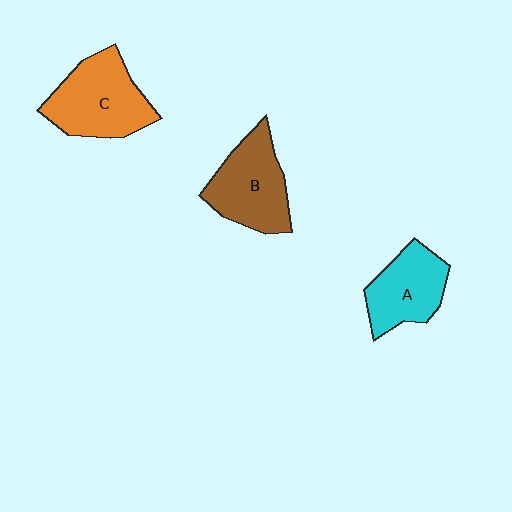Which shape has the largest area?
Shape C (orange).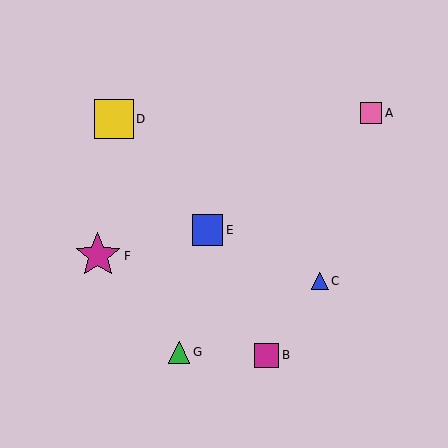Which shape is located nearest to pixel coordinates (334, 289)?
The blue triangle (labeled C) at (320, 281) is nearest to that location.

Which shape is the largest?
The magenta star (labeled F) is the largest.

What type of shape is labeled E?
Shape E is a blue square.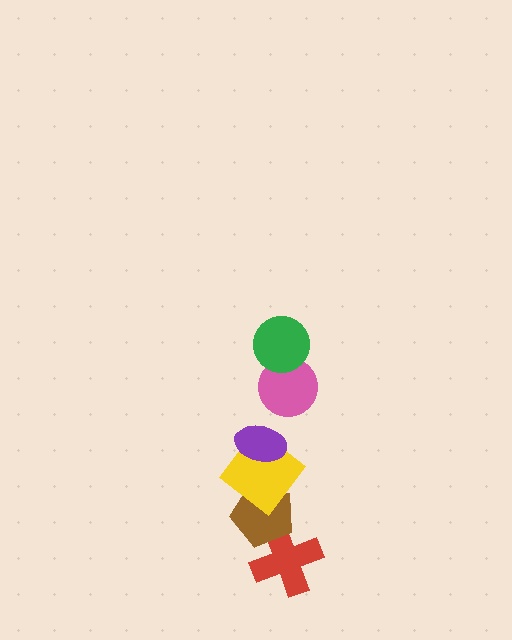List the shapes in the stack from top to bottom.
From top to bottom: the green circle, the pink circle, the purple ellipse, the yellow diamond, the brown pentagon, the red cross.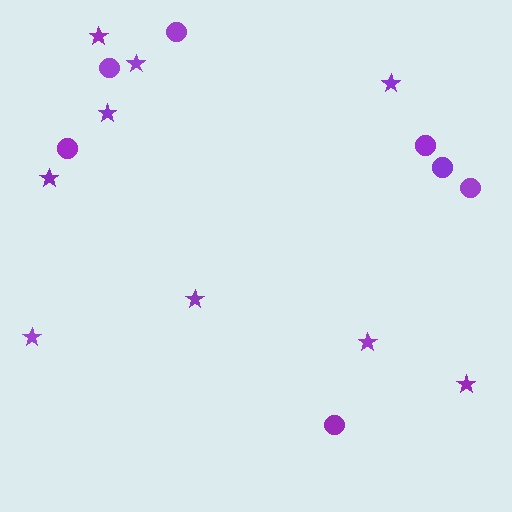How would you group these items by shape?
There are 2 groups: one group of stars (9) and one group of circles (7).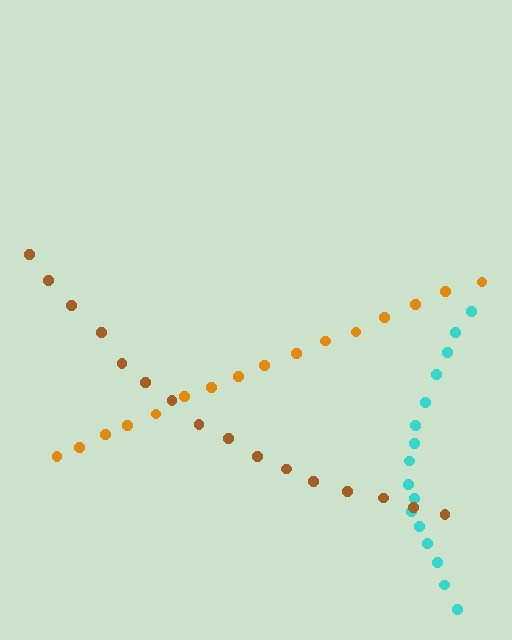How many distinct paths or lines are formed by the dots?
There are 3 distinct paths.